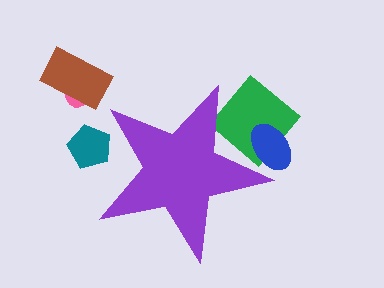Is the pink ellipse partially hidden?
No, the pink ellipse is fully visible.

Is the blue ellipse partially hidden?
Yes, the blue ellipse is partially hidden behind the purple star.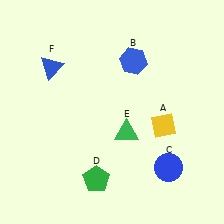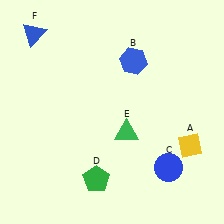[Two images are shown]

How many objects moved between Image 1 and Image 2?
2 objects moved between the two images.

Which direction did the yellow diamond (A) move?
The yellow diamond (A) moved right.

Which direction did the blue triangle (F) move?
The blue triangle (F) moved up.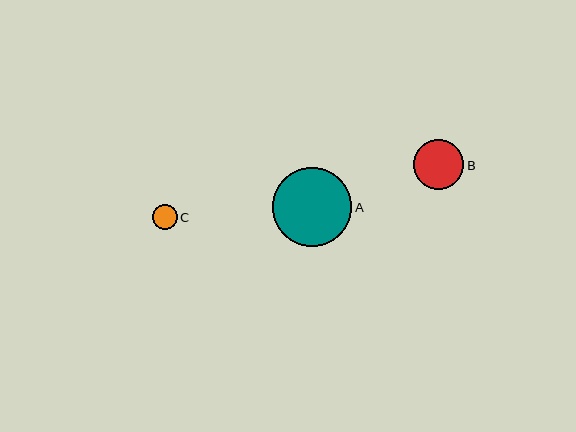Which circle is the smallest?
Circle C is the smallest with a size of approximately 25 pixels.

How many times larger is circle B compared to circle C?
Circle B is approximately 2.0 times the size of circle C.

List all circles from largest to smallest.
From largest to smallest: A, B, C.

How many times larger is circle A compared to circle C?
Circle A is approximately 3.1 times the size of circle C.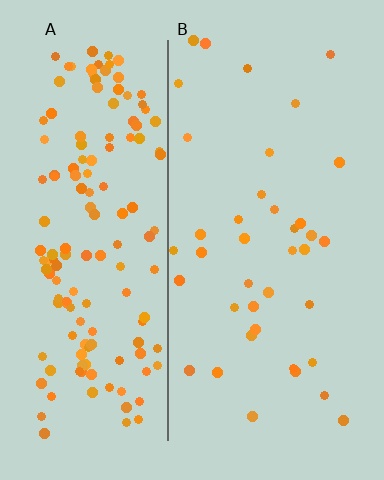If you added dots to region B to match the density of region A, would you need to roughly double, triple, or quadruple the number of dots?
Approximately quadruple.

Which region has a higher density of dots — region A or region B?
A (the left).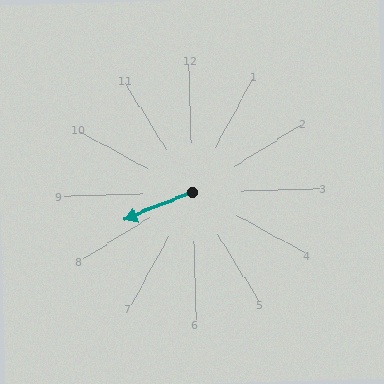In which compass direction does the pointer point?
West.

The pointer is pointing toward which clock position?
Roughly 8 o'clock.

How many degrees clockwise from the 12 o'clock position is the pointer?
Approximately 250 degrees.